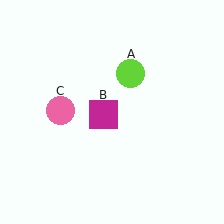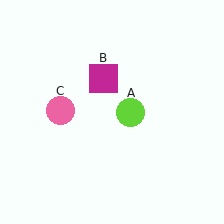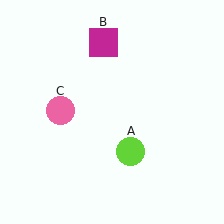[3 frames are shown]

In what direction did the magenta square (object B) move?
The magenta square (object B) moved up.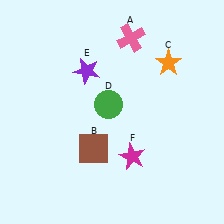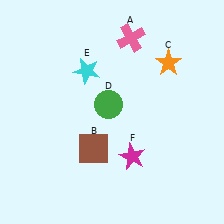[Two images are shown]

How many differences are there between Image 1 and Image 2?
There is 1 difference between the two images.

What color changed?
The star (E) changed from purple in Image 1 to cyan in Image 2.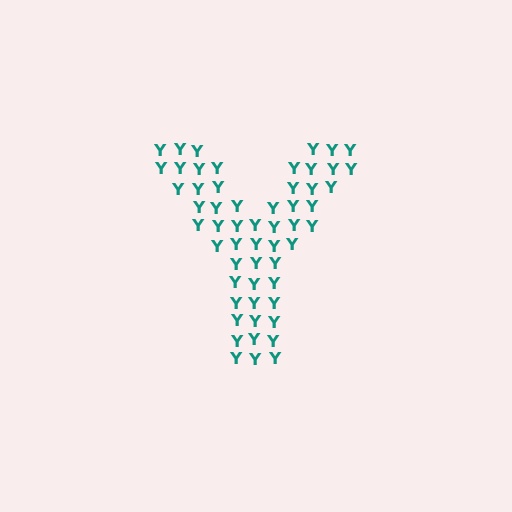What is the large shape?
The large shape is the letter Y.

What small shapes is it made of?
It is made of small letter Y's.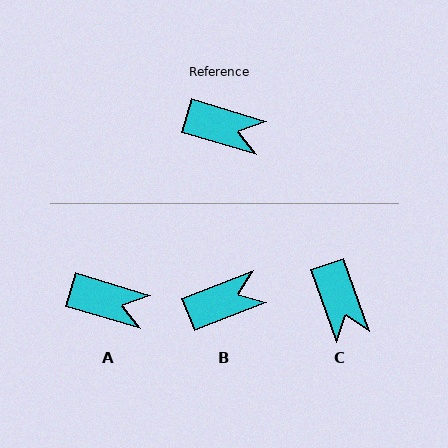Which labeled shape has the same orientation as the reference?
A.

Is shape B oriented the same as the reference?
No, it is off by about 38 degrees.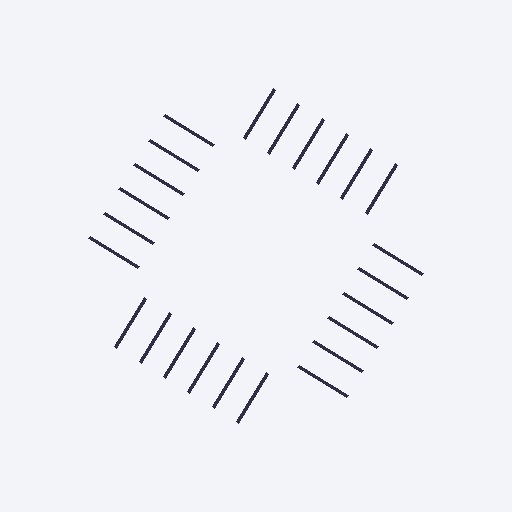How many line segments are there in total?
24 — 6 along each of the 4 edges.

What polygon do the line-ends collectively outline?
An illusory square — the line segments terminate on its edges but no continuous stroke is drawn.